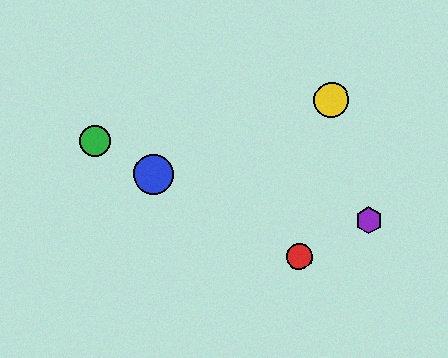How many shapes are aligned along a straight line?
3 shapes (the red circle, the blue circle, the green circle) are aligned along a straight line.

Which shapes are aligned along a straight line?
The red circle, the blue circle, the green circle are aligned along a straight line.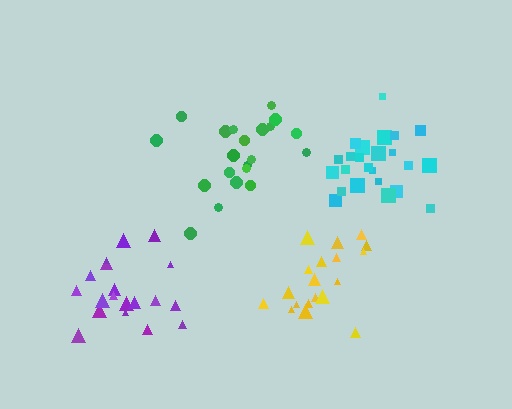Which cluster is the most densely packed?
Cyan.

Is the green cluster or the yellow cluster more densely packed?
Yellow.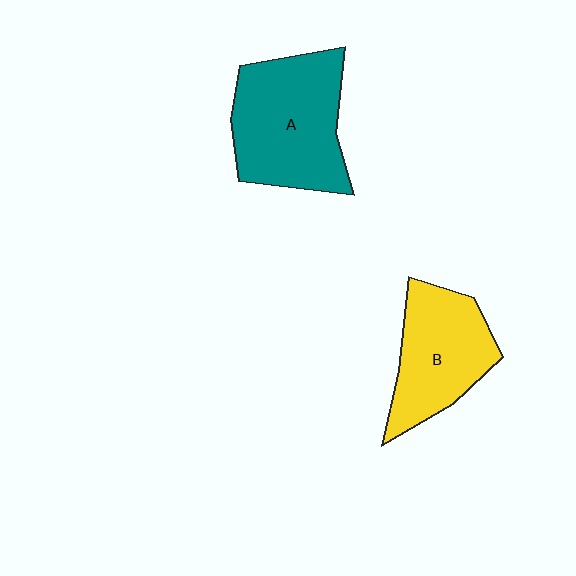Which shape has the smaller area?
Shape B (yellow).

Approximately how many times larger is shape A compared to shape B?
Approximately 1.3 times.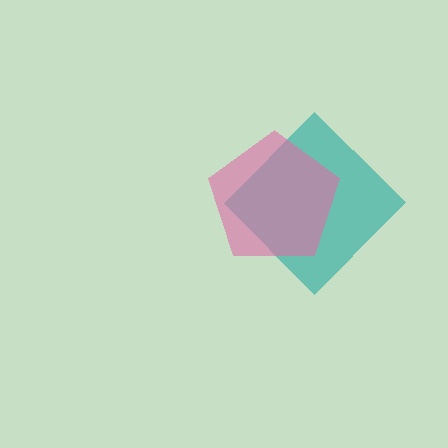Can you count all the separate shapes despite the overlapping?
Yes, there are 2 separate shapes.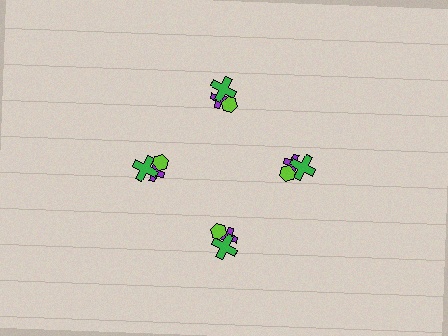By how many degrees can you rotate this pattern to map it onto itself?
The pattern maps onto itself every 90 degrees of rotation.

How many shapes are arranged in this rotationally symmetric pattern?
There are 12 shapes, arranged in 4 groups of 3.